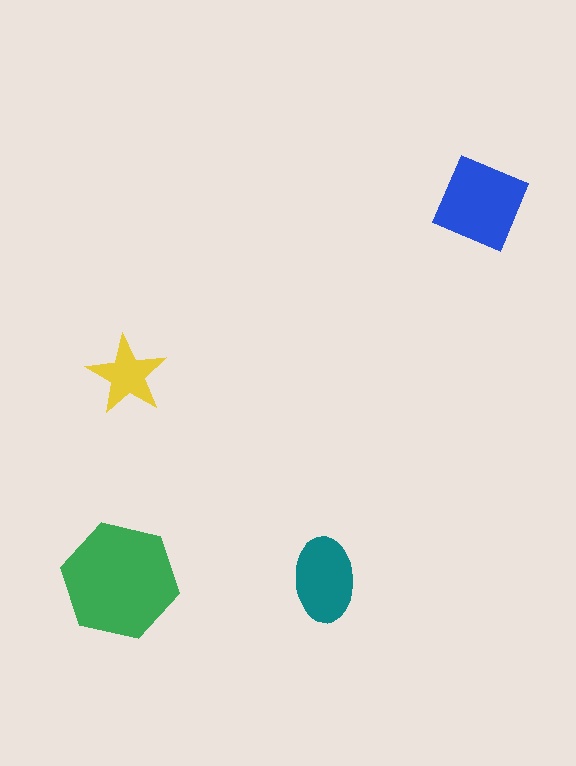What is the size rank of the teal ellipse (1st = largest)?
3rd.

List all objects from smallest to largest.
The yellow star, the teal ellipse, the blue diamond, the green hexagon.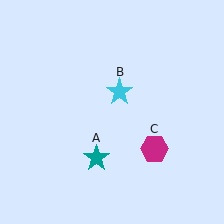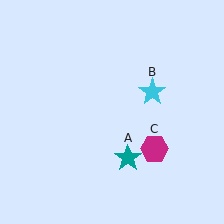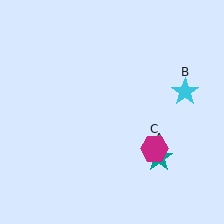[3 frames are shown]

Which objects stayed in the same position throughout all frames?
Magenta hexagon (object C) remained stationary.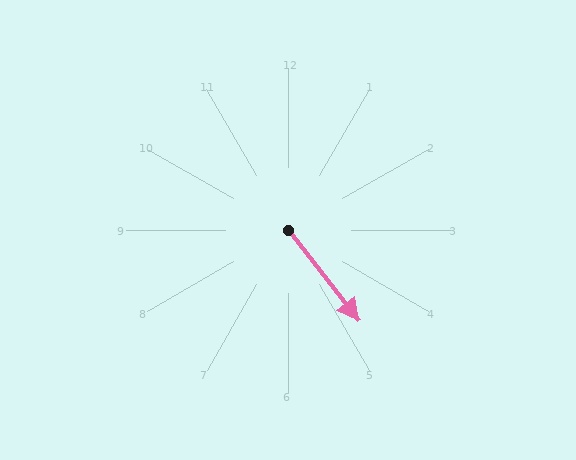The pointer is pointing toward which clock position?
Roughly 5 o'clock.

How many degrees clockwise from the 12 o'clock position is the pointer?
Approximately 142 degrees.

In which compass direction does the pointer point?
Southeast.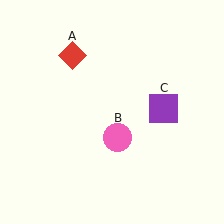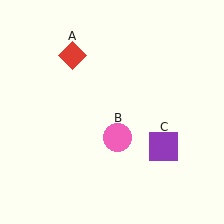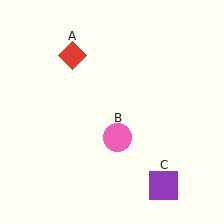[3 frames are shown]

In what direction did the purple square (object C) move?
The purple square (object C) moved down.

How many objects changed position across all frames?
1 object changed position: purple square (object C).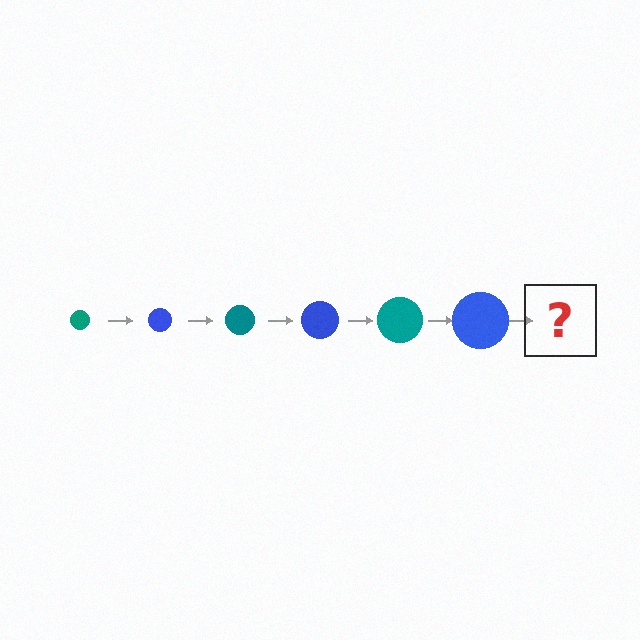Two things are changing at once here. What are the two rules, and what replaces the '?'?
The two rules are that the circle grows larger each step and the color cycles through teal and blue. The '?' should be a teal circle, larger than the previous one.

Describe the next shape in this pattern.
It should be a teal circle, larger than the previous one.